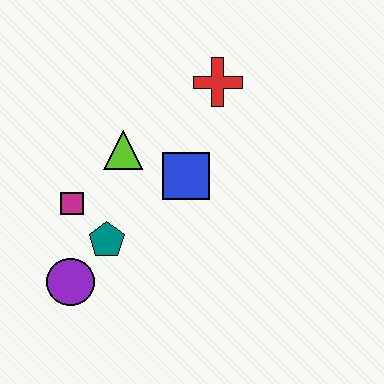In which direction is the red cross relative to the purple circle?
The red cross is above the purple circle.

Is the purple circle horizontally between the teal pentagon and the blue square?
No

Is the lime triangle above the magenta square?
Yes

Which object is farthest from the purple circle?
The red cross is farthest from the purple circle.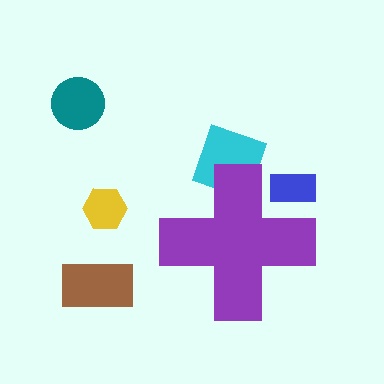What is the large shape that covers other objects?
A purple cross.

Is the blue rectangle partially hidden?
Yes, the blue rectangle is partially hidden behind the purple cross.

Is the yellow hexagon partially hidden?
No, the yellow hexagon is fully visible.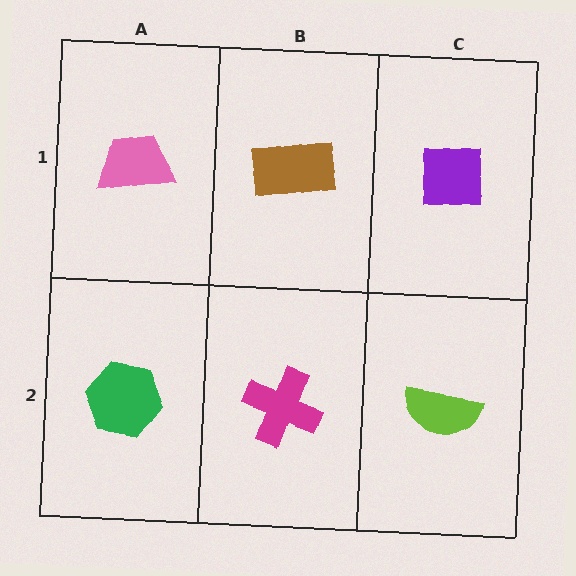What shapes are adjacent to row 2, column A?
A pink trapezoid (row 1, column A), a magenta cross (row 2, column B).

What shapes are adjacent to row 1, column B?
A magenta cross (row 2, column B), a pink trapezoid (row 1, column A), a purple square (row 1, column C).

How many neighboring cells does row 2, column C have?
2.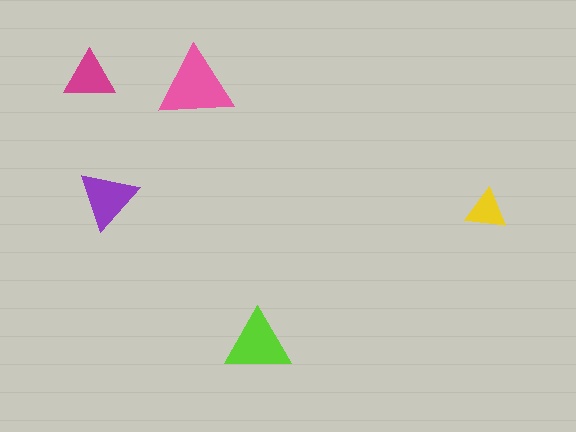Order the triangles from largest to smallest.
the pink one, the lime one, the purple one, the magenta one, the yellow one.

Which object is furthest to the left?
The magenta triangle is leftmost.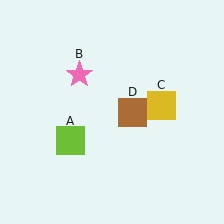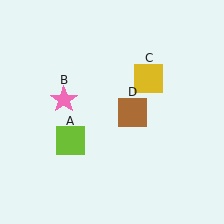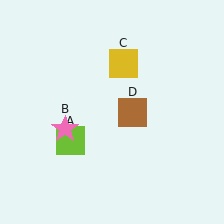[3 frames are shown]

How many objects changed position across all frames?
2 objects changed position: pink star (object B), yellow square (object C).